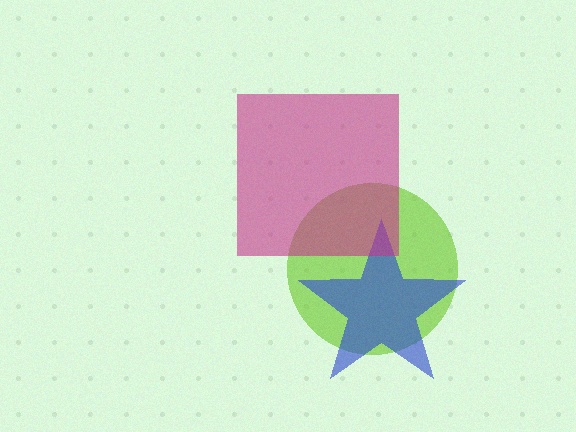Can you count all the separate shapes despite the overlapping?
Yes, there are 3 separate shapes.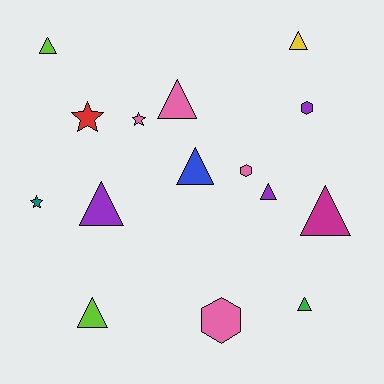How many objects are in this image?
There are 15 objects.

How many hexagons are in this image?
There are 3 hexagons.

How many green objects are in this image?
There is 1 green object.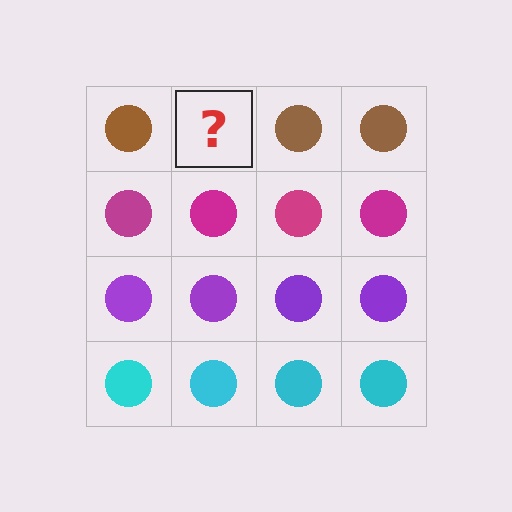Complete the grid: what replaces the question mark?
The question mark should be replaced with a brown circle.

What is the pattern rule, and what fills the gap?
The rule is that each row has a consistent color. The gap should be filled with a brown circle.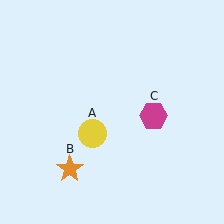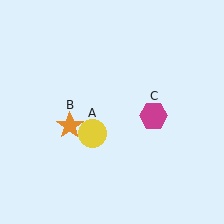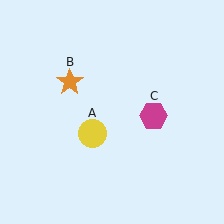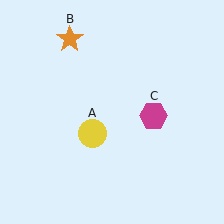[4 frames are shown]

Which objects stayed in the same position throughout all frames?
Yellow circle (object A) and magenta hexagon (object C) remained stationary.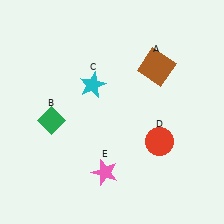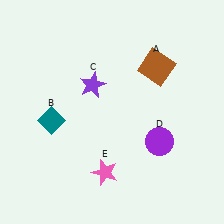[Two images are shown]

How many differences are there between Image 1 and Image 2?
There are 3 differences between the two images.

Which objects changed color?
B changed from green to teal. C changed from cyan to purple. D changed from red to purple.